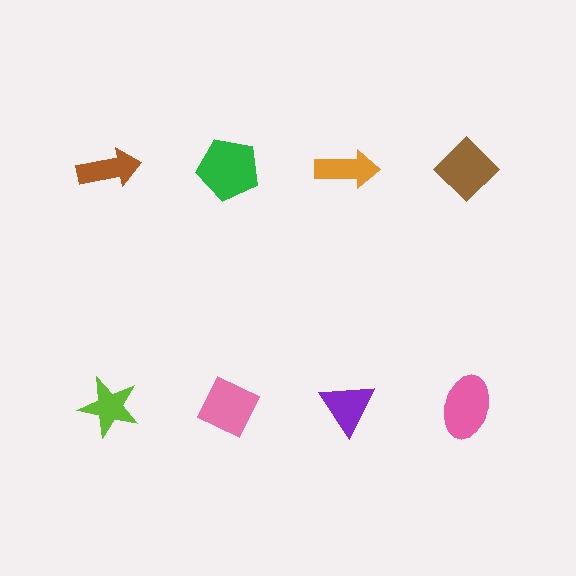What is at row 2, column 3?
A purple triangle.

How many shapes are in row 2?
4 shapes.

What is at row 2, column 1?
A lime star.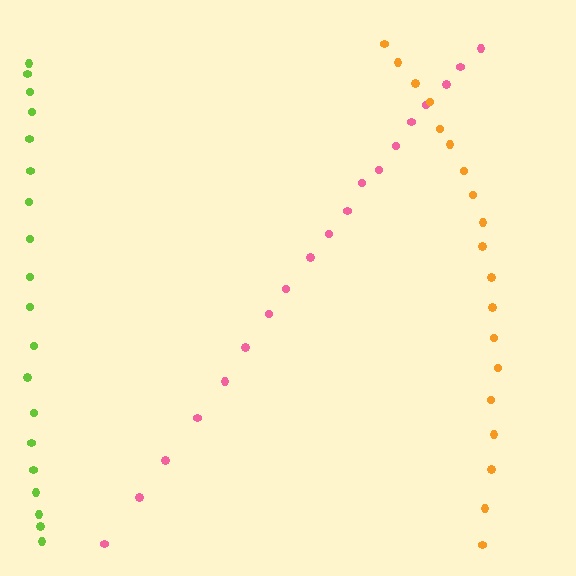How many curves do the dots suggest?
There are 3 distinct paths.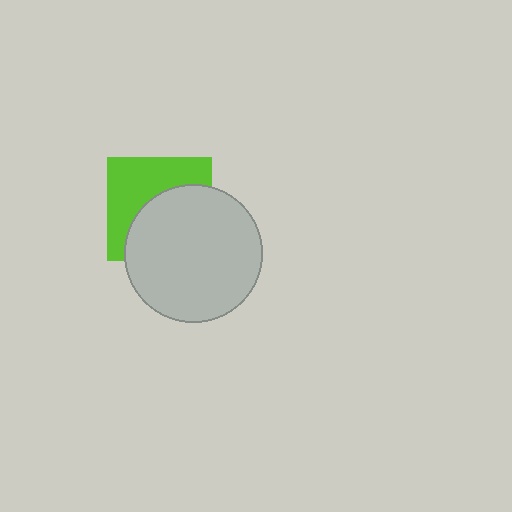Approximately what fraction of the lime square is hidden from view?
Roughly 53% of the lime square is hidden behind the light gray circle.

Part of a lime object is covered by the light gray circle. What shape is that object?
It is a square.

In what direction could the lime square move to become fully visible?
The lime square could move toward the upper-left. That would shift it out from behind the light gray circle entirely.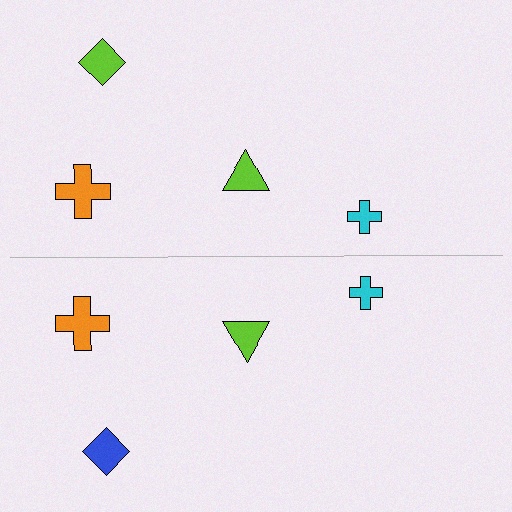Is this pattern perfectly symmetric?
No, the pattern is not perfectly symmetric. The blue diamond on the bottom side breaks the symmetry — its mirror counterpart is lime.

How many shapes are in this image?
There are 8 shapes in this image.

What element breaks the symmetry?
The blue diamond on the bottom side breaks the symmetry — its mirror counterpart is lime.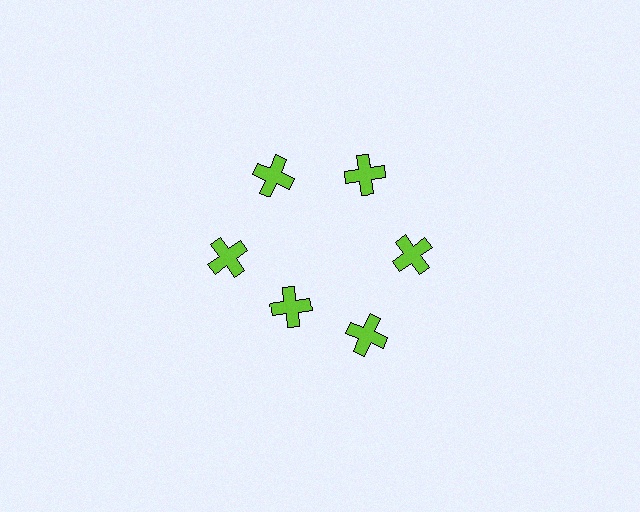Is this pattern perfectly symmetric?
No. The 6 lime crosses are arranged in a ring, but one element near the 7 o'clock position is pulled inward toward the center, breaking the 6-fold rotational symmetry.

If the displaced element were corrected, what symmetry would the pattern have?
It would have 6-fold rotational symmetry — the pattern would map onto itself every 60 degrees.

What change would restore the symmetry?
The symmetry would be restored by moving it outward, back onto the ring so that all 6 crosses sit at equal angles and equal distance from the center.